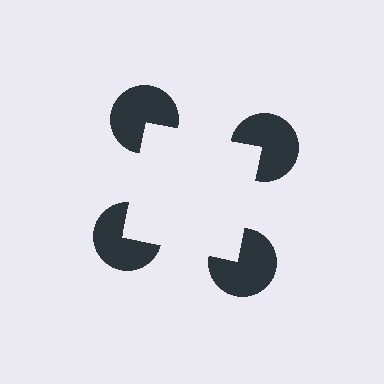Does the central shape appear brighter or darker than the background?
It typically appears slightly brighter than the background, even though no actual brightness change is drawn.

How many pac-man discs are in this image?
There are 4 — one at each vertex of the illusory square.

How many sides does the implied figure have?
4 sides.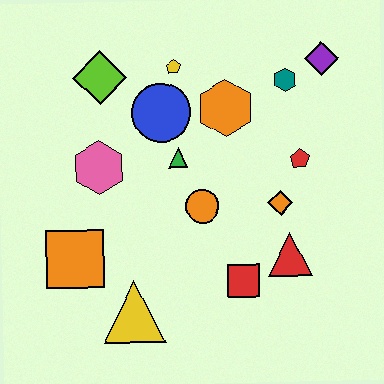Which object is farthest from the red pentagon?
The orange square is farthest from the red pentagon.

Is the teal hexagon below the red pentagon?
No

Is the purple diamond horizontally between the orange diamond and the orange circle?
No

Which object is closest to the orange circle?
The green triangle is closest to the orange circle.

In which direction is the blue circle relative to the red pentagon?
The blue circle is to the left of the red pentagon.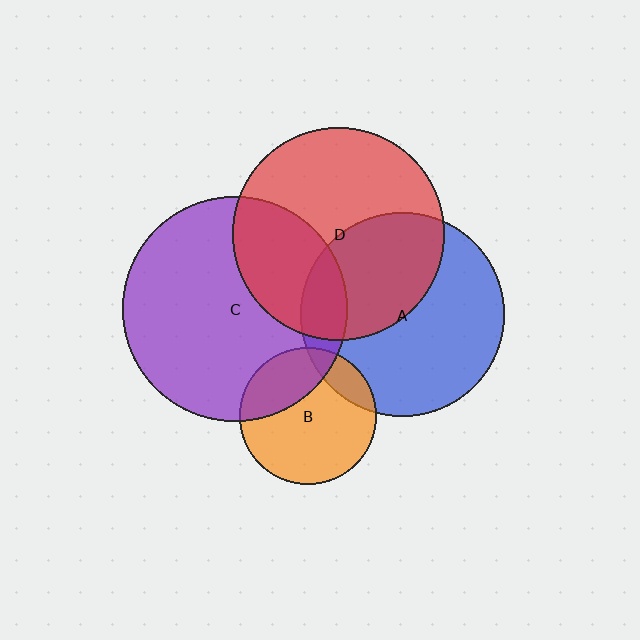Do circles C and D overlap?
Yes.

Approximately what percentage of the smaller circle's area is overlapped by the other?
Approximately 30%.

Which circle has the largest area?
Circle C (purple).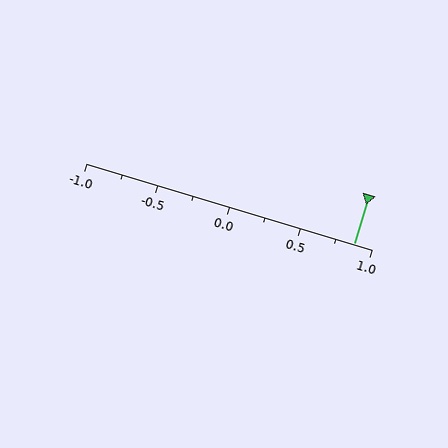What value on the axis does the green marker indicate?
The marker indicates approximately 0.88.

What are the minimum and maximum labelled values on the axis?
The axis runs from -1.0 to 1.0.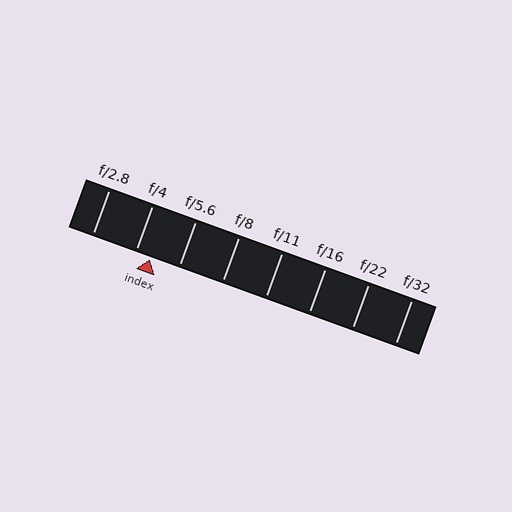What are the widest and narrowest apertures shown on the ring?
The widest aperture shown is f/2.8 and the narrowest is f/32.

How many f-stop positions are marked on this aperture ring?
There are 8 f-stop positions marked.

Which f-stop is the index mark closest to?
The index mark is closest to f/4.